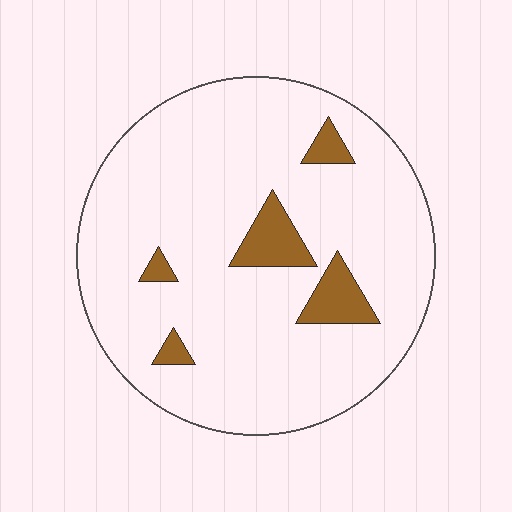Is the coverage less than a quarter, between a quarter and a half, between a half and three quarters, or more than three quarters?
Less than a quarter.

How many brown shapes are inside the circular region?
5.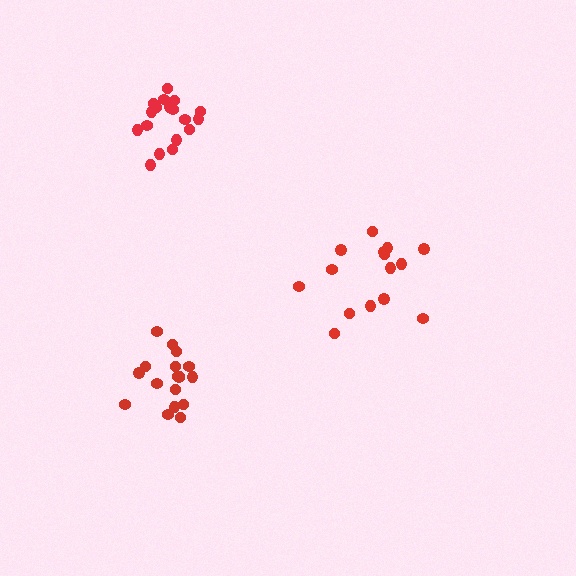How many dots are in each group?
Group 1: 18 dots, Group 2: 18 dots, Group 3: 15 dots (51 total).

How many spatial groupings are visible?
There are 3 spatial groupings.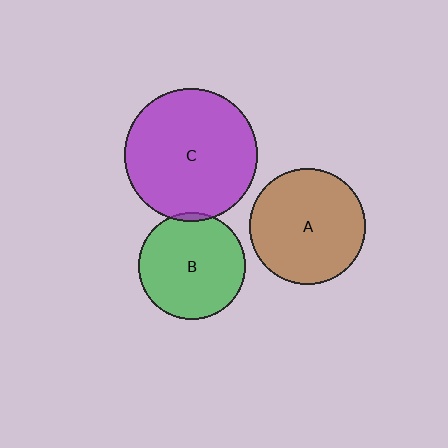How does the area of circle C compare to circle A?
Approximately 1.3 times.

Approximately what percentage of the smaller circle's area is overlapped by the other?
Approximately 5%.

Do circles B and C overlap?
Yes.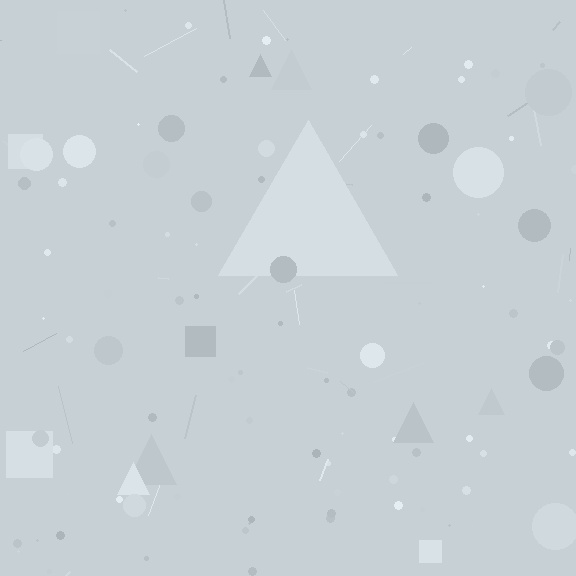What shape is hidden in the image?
A triangle is hidden in the image.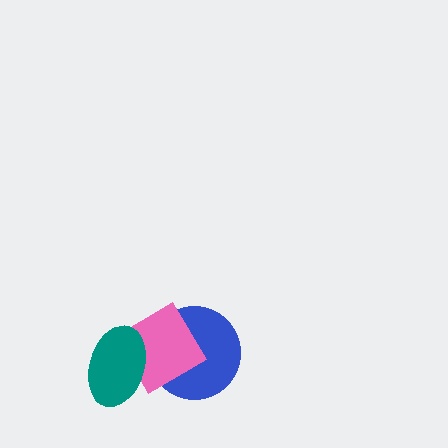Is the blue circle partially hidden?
Yes, it is partially covered by another shape.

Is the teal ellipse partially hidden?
No, no other shape covers it.